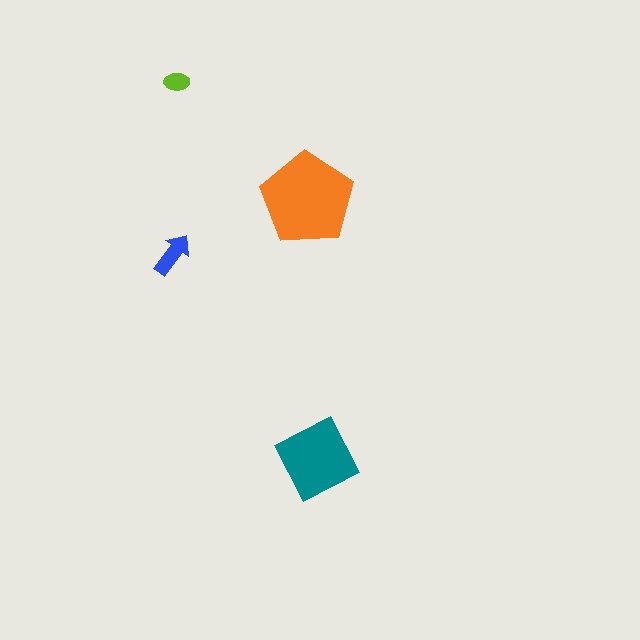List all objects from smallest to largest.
The lime ellipse, the blue arrow, the teal square, the orange pentagon.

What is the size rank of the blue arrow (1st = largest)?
3rd.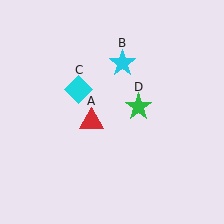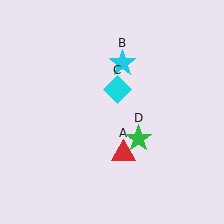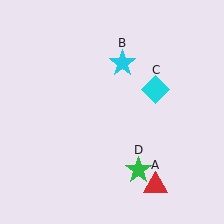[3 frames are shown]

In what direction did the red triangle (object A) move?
The red triangle (object A) moved down and to the right.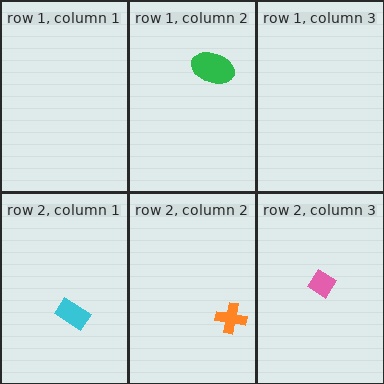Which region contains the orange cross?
The row 2, column 2 region.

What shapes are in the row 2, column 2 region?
The orange cross.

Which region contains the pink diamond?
The row 2, column 3 region.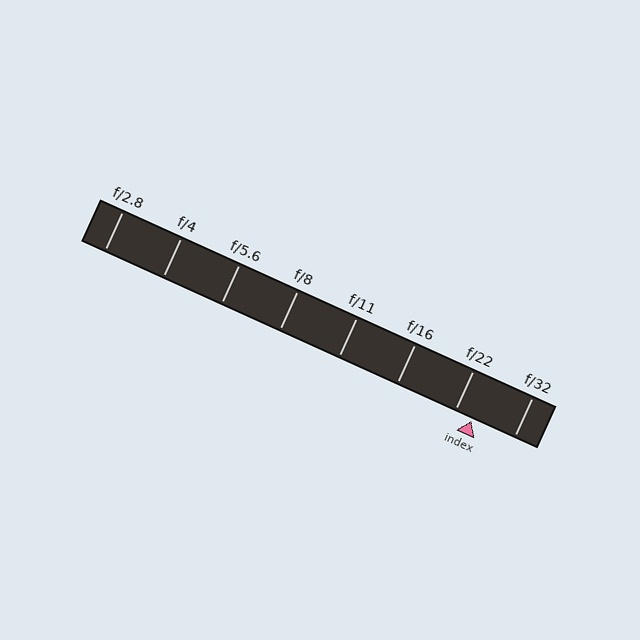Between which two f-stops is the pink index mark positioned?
The index mark is between f/22 and f/32.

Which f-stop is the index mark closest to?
The index mark is closest to f/22.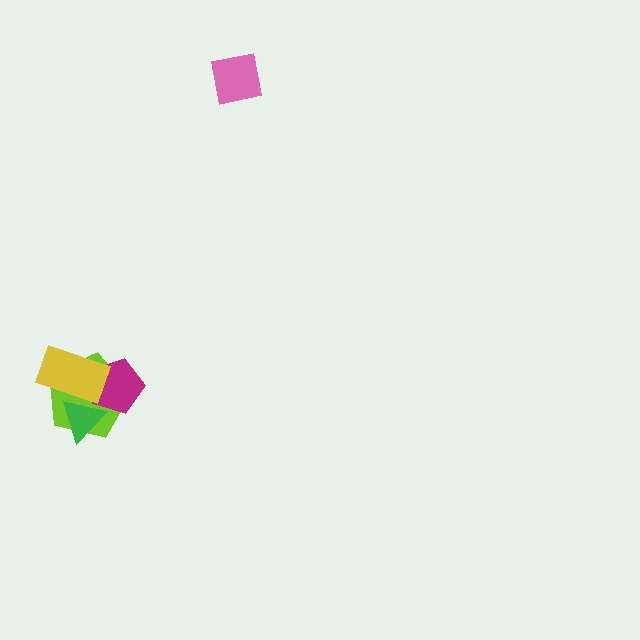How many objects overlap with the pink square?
0 objects overlap with the pink square.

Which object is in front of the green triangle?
The yellow rectangle is in front of the green triangle.